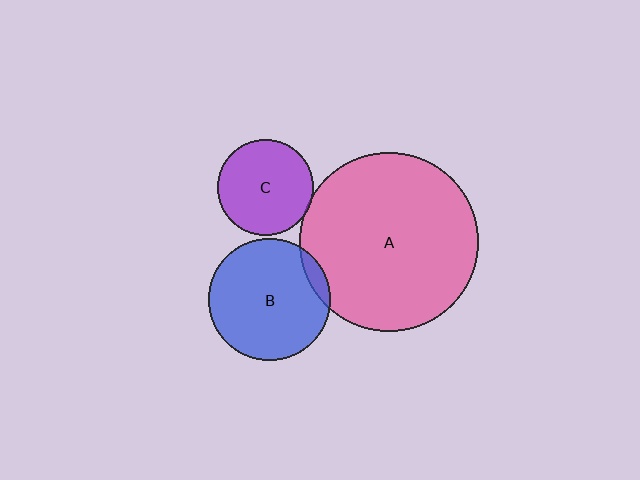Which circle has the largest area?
Circle A (pink).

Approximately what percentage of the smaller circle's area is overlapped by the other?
Approximately 5%.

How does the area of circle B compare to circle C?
Approximately 1.6 times.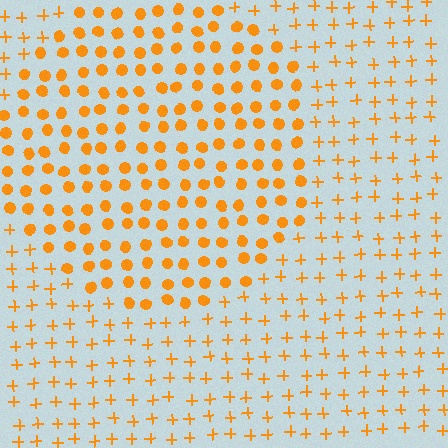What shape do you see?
I see a circle.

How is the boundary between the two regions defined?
The boundary is defined by a change in element shape: circles inside vs. plus signs outside. All elements share the same color and spacing.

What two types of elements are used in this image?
The image uses circles inside the circle region and plus signs outside it.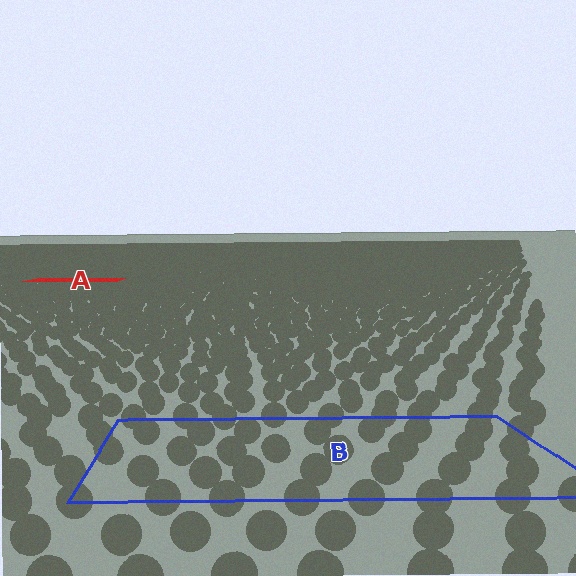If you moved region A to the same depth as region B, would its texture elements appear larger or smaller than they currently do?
They would appear larger. At a closer depth, the same texture elements are projected at a bigger on-screen size.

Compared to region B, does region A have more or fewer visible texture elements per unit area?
Region A has more texture elements per unit area — they are packed more densely because it is farther away.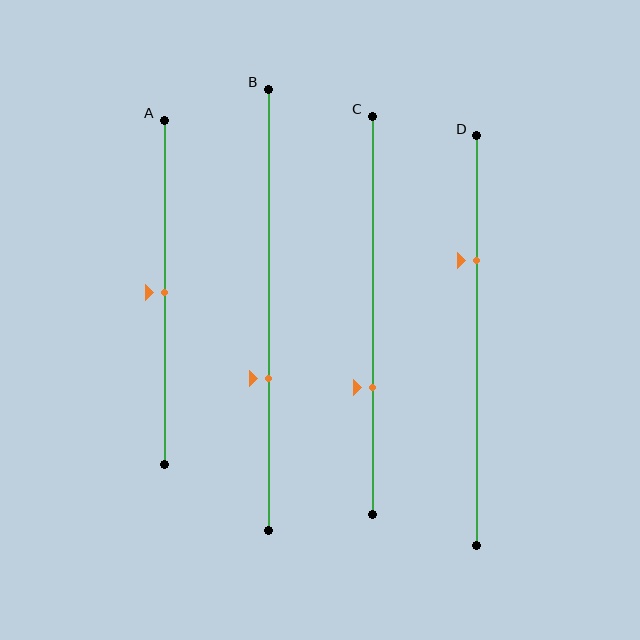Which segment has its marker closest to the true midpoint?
Segment A has its marker closest to the true midpoint.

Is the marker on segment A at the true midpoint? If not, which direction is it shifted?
Yes, the marker on segment A is at the true midpoint.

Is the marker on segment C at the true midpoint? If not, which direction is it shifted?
No, the marker on segment C is shifted downward by about 18% of the segment length.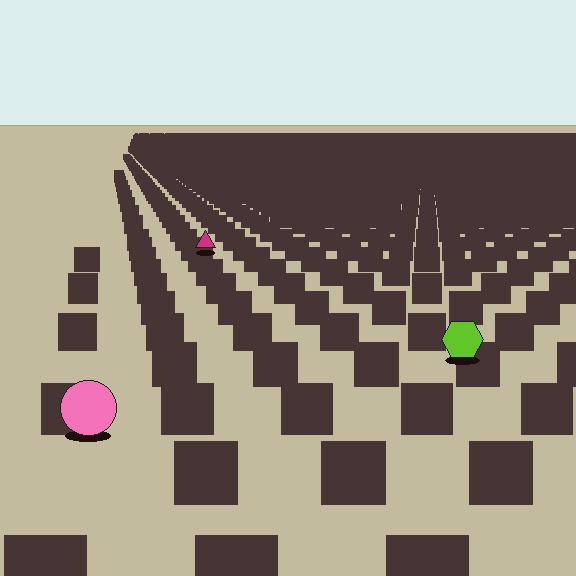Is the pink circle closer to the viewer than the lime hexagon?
Yes. The pink circle is closer — you can tell from the texture gradient: the ground texture is coarser near it.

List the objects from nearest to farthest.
From nearest to farthest: the pink circle, the lime hexagon, the magenta triangle.